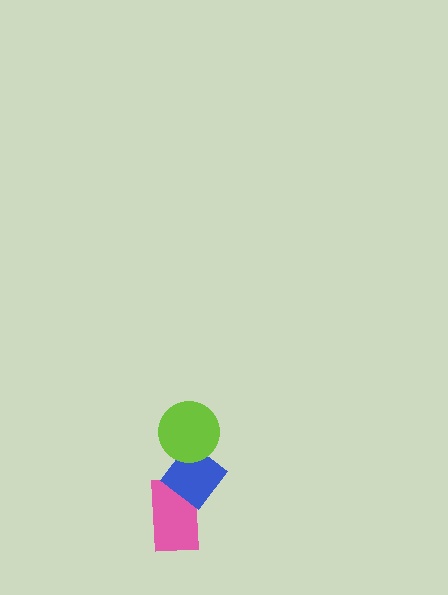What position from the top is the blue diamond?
The blue diamond is 2nd from the top.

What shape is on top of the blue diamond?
The lime circle is on top of the blue diamond.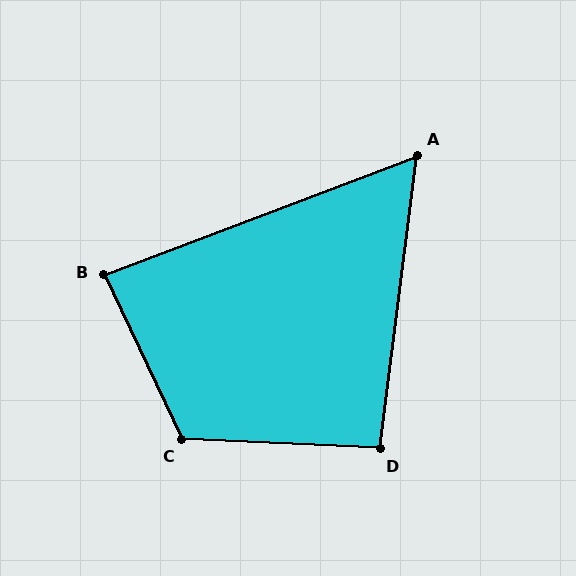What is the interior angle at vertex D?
Approximately 95 degrees (approximately right).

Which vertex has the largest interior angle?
C, at approximately 118 degrees.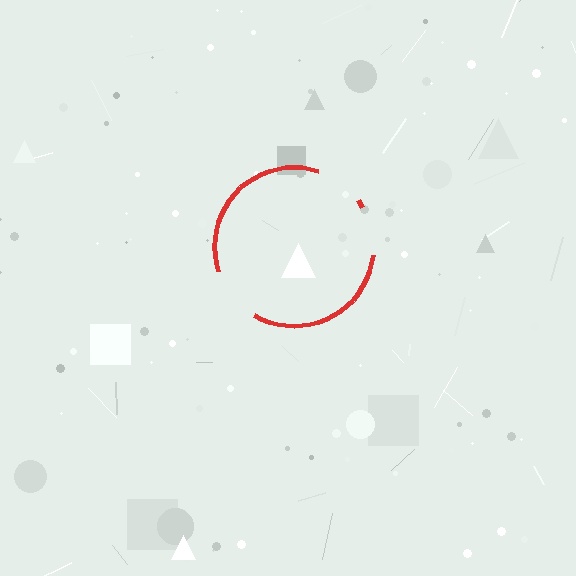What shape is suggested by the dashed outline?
The dashed outline suggests a circle.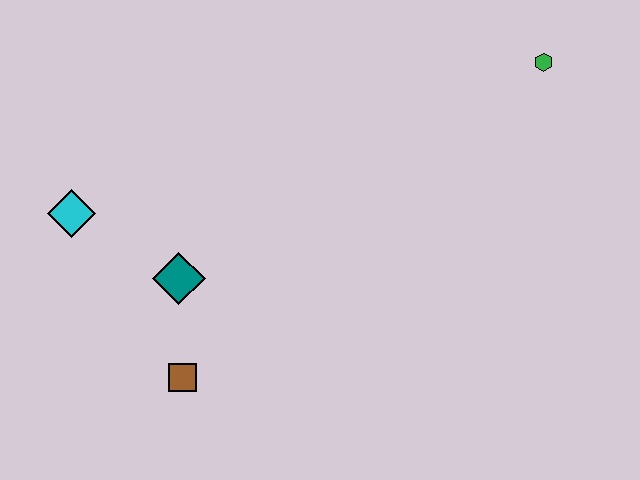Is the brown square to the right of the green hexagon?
No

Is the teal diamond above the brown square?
Yes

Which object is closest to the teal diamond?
The brown square is closest to the teal diamond.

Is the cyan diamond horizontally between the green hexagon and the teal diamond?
No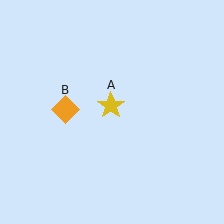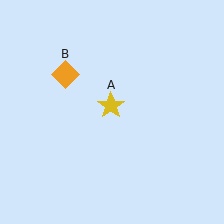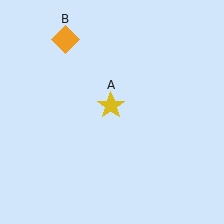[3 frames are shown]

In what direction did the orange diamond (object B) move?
The orange diamond (object B) moved up.